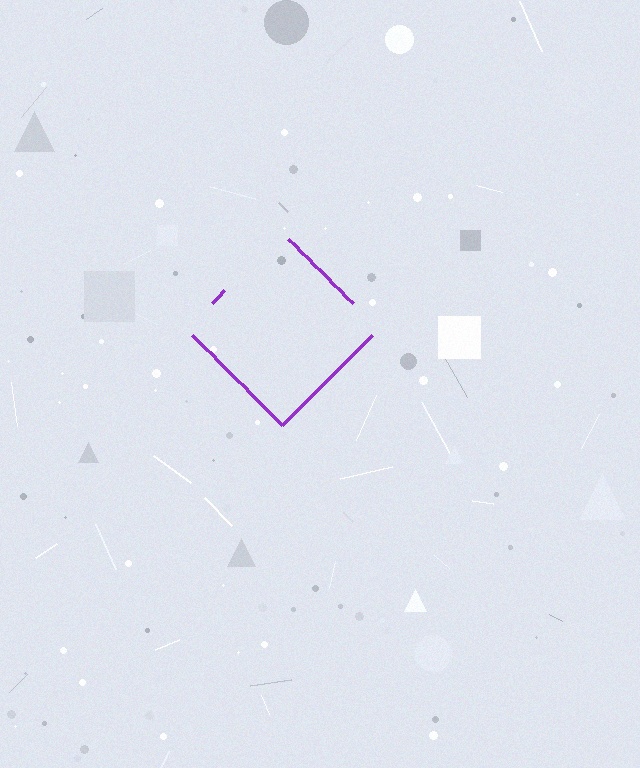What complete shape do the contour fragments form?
The contour fragments form a diamond.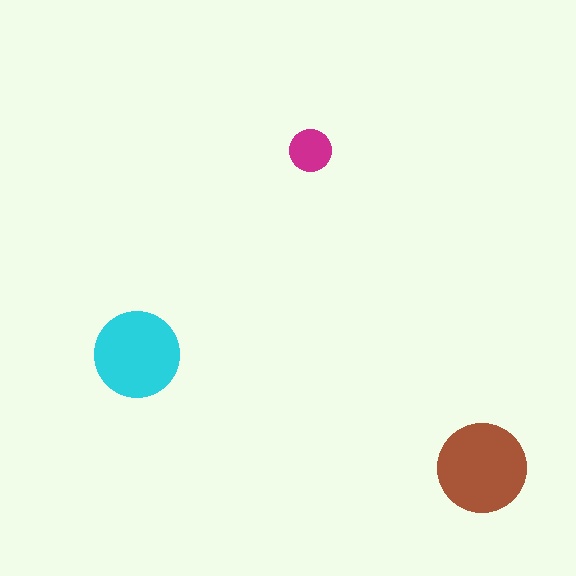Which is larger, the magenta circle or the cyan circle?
The cyan one.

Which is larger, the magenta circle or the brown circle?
The brown one.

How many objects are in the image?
There are 3 objects in the image.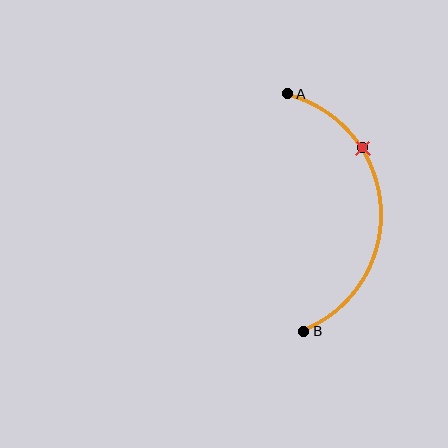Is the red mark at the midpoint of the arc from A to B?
No. The red mark lies on the arc but is closer to endpoint A. The arc midpoint would be at the point on the curve equidistant along the arc from both A and B.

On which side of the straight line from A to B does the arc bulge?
The arc bulges to the right of the straight line connecting A and B.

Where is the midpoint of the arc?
The arc midpoint is the point on the curve farthest from the straight line joining A and B. It sits to the right of that line.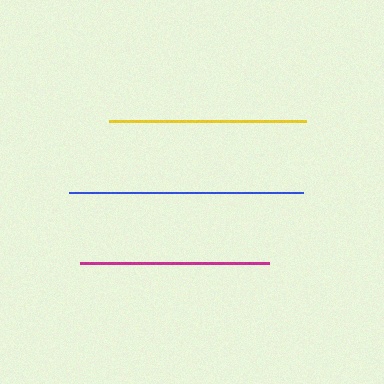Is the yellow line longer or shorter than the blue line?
The blue line is longer than the yellow line.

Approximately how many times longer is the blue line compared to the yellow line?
The blue line is approximately 1.2 times the length of the yellow line.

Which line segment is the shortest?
The magenta line is the shortest at approximately 189 pixels.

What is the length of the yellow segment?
The yellow segment is approximately 198 pixels long.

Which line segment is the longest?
The blue line is the longest at approximately 234 pixels.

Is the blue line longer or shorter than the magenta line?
The blue line is longer than the magenta line.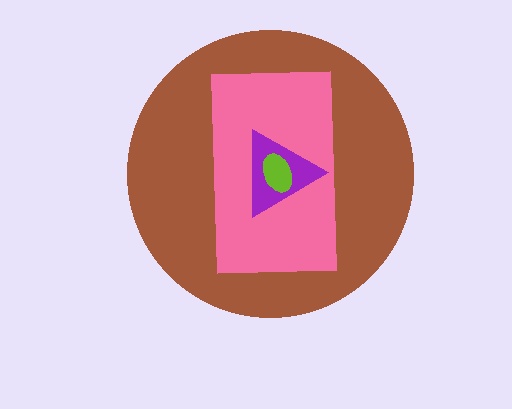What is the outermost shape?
The brown circle.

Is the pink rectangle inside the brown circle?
Yes.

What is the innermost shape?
The lime ellipse.